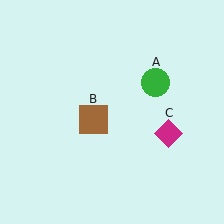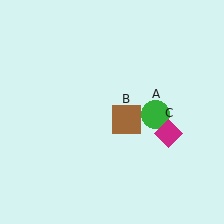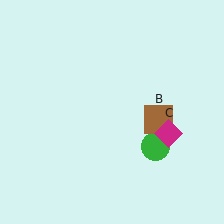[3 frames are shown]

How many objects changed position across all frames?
2 objects changed position: green circle (object A), brown square (object B).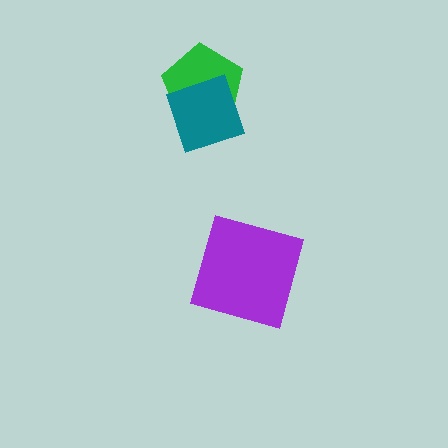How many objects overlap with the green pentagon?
1 object overlaps with the green pentagon.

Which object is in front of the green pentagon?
The teal diamond is in front of the green pentagon.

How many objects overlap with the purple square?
0 objects overlap with the purple square.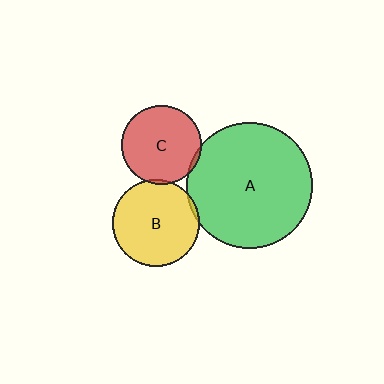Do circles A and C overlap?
Yes.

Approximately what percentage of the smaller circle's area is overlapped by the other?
Approximately 5%.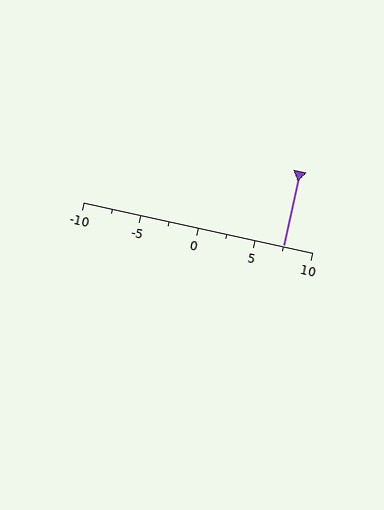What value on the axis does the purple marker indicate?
The marker indicates approximately 7.5.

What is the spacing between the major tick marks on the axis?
The major ticks are spaced 5 apart.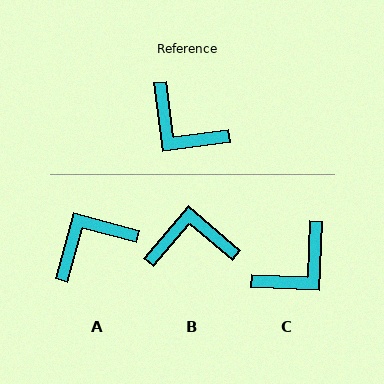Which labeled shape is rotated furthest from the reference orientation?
B, about 138 degrees away.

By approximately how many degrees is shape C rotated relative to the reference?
Approximately 81 degrees counter-clockwise.